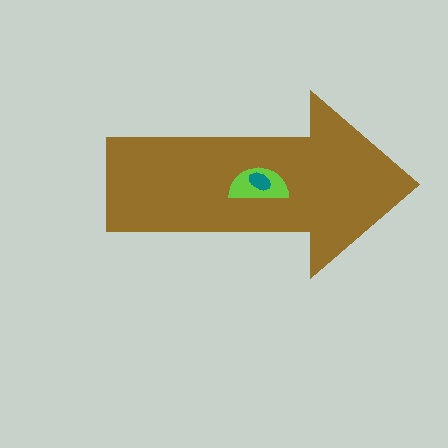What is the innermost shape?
The teal ellipse.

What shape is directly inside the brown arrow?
The lime semicircle.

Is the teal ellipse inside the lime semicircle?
Yes.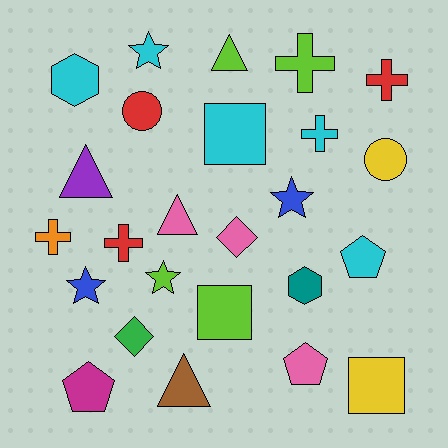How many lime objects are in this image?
There are 4 lime objects.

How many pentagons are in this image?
There are 3 pentagons.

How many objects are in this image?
There are 25 objects.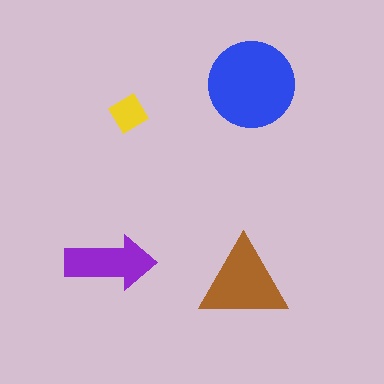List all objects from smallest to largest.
The yellow diamond, the purple arrow, the brown triangle, the blue circle.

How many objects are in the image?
There are 4 objects in the image.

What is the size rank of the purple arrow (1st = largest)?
3rd.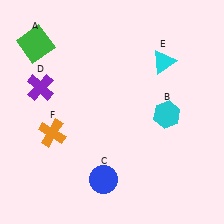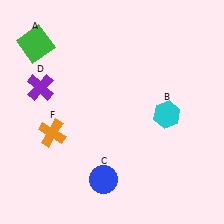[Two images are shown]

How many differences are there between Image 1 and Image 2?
There is 1 difference between the two images.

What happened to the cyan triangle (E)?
The cyan triangle (E) was removed in Image 2. It was in the top-right area of Image 1.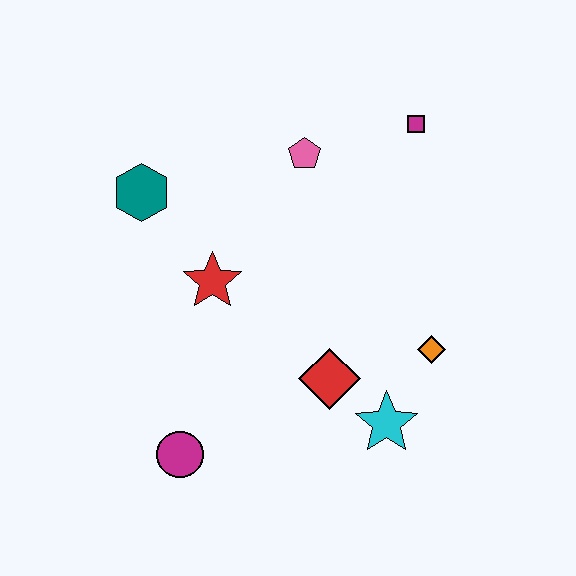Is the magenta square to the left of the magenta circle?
No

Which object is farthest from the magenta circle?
The magenta square is farthest from the magenta circle.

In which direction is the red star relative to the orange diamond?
The red star is to the left of the orange diamond.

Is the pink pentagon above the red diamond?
Yes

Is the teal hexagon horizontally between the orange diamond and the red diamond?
No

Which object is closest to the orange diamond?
The cyan star is closest to the orange diamond.